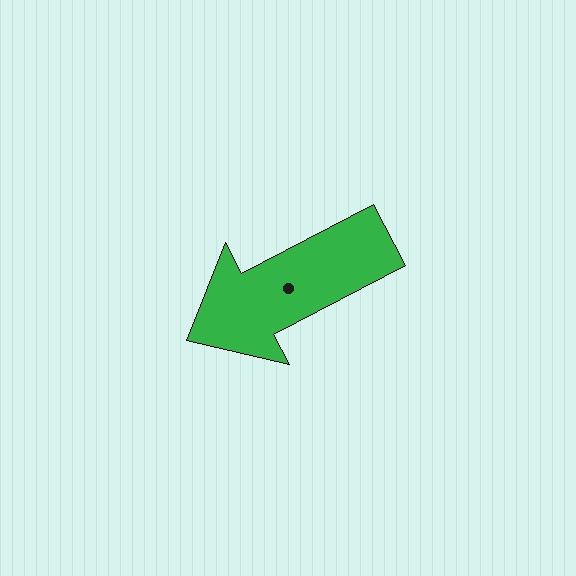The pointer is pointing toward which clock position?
Roughly 8 o'clock.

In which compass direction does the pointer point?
Southwest.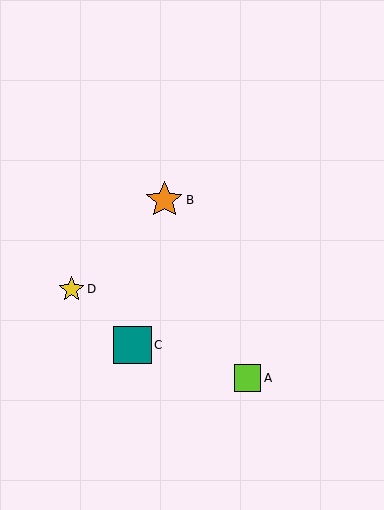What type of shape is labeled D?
Shape D is a yellow star.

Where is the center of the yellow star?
The center of the yellow star is at (71, 289).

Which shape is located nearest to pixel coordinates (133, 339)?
The teal square (labeled C) at (132, 345) is nearest to that location.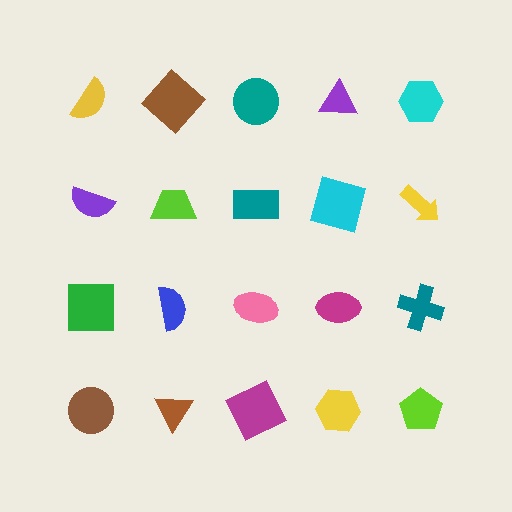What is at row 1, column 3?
A teal circle.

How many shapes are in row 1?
5 shapes.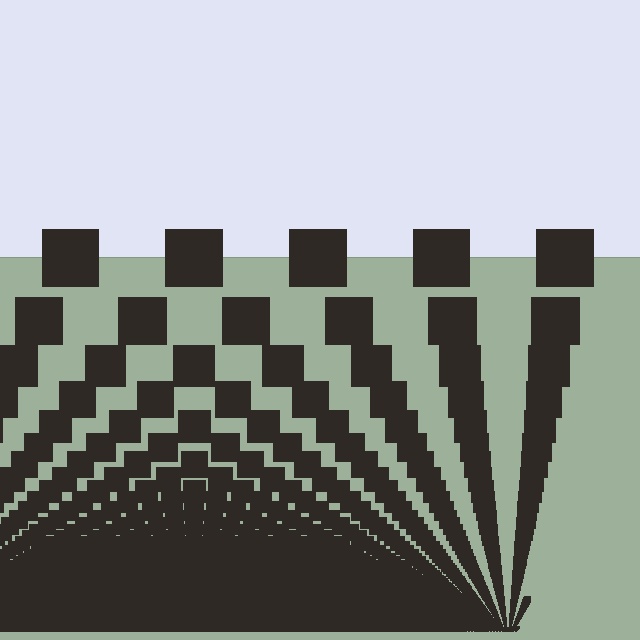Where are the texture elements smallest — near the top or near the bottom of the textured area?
Near the bottom.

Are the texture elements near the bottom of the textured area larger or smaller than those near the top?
Smaller. The gradient is inverted — elements near the bottom are smaller and denser.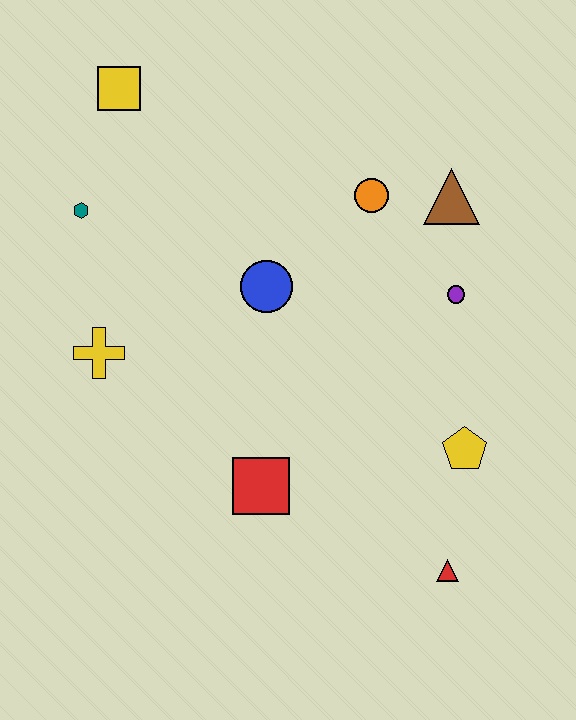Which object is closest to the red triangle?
The yellow pentagon is closest to the red triangle.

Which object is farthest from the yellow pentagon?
The yellow square is farthest from the yellow pentagon.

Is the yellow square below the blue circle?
No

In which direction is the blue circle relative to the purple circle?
The blue circle is to the left of the purple circle.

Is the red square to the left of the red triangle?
Yes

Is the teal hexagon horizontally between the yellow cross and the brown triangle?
No